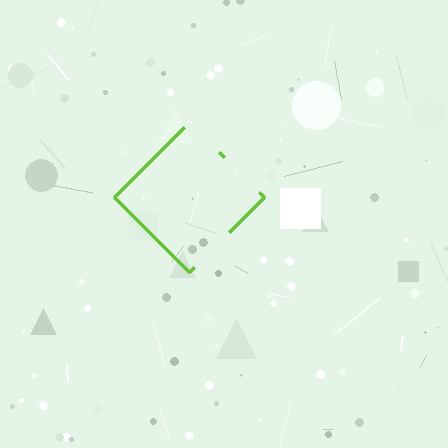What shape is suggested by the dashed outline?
The dashed outline suggests a diamond.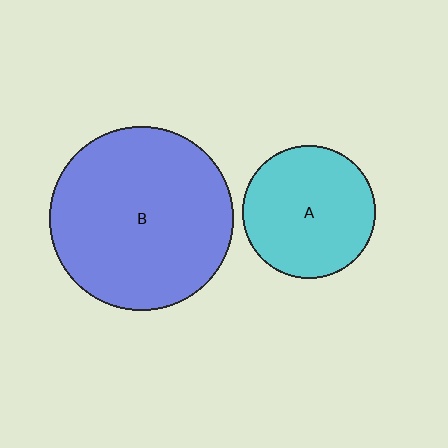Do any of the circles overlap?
No, none of the circles overlap.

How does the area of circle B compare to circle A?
Approximately 1.9 times.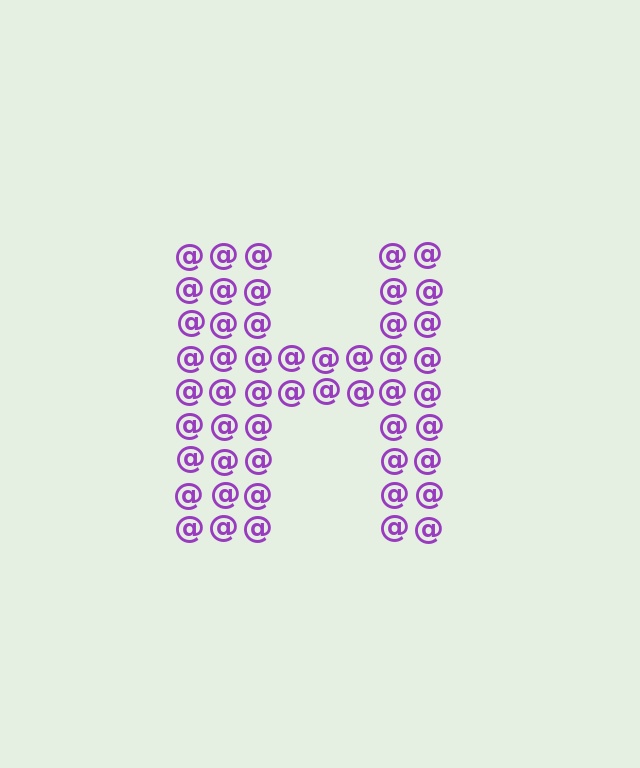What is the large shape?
The large shape is the letter H.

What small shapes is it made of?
It is made of small at signs.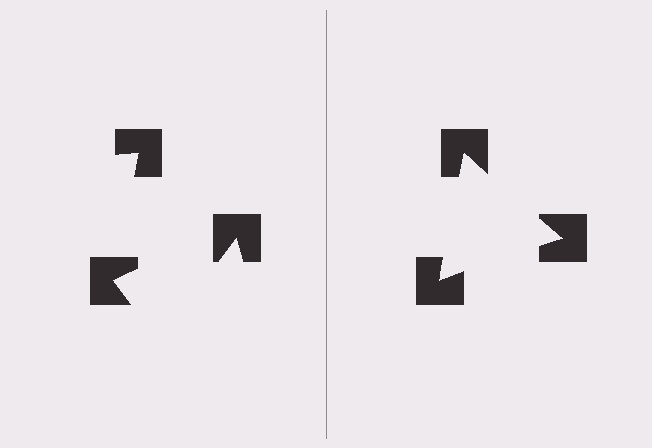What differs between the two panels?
The notched squares are positioned identically on both sides; only the wedge orientations differ. On the right they align to a triangle; on the left they are misaligned.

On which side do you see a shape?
An illusory triangle appears on the right side. On the left side the wedge cuts are rotated, so no coherent shape forms.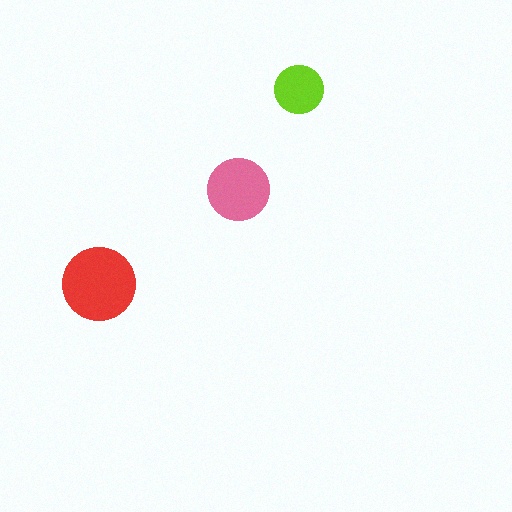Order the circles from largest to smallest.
the red one, the pink one, the lime one.